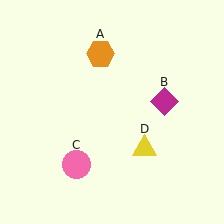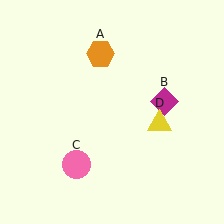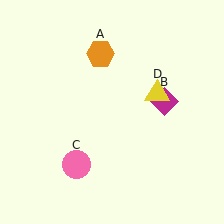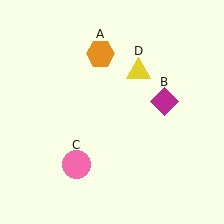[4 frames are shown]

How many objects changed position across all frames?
1 object changed position: yellow triangle (object D).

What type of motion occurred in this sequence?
The yellow triangle (object D) rotated counterclockwise around the center of the scene.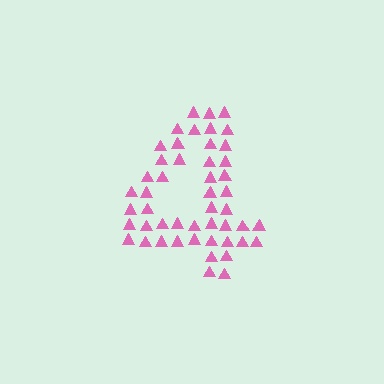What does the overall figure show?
The overall figure shows the digit 4.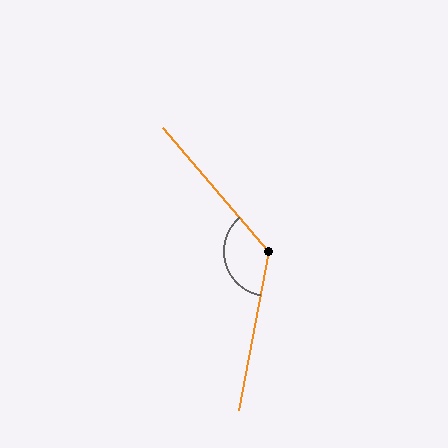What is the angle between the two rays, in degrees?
Approximately 129 degrees.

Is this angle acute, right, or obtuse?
It is obtuse.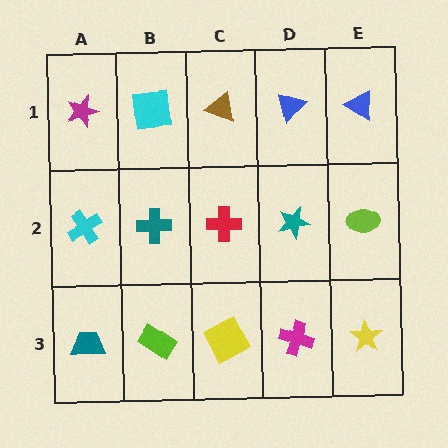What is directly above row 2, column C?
A brown triangle.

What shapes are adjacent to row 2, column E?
A blue triangle (row 1, column E), a yellow star (row 3, column E), a teal star (row 2, column D).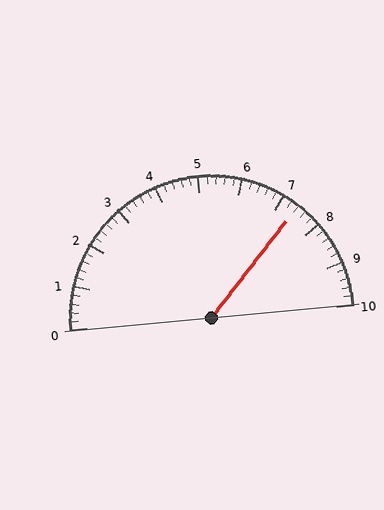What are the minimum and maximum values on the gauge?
The gauge ranges from 0 to 10.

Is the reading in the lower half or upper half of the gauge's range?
The reading is in the upper half of the range (0 to 10).